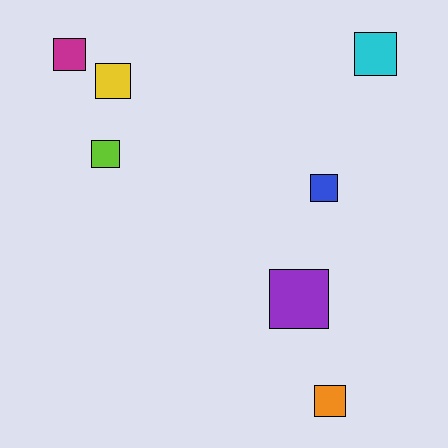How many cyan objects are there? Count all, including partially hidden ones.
There is 1 cyan object.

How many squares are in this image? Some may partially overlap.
There are 7 squares.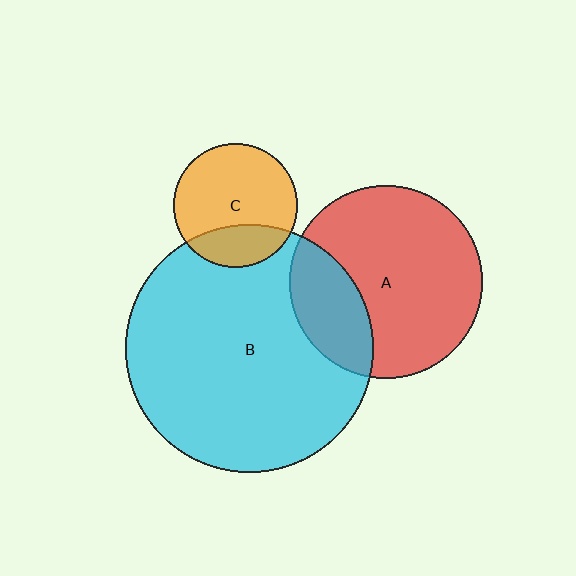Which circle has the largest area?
Circle B (cyan).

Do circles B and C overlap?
Yes.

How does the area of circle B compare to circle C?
Approximately 4.0 times.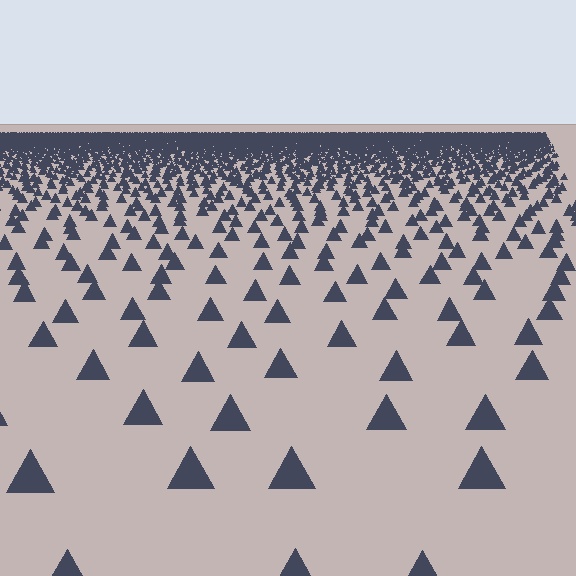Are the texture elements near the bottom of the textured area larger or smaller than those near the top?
Larger. Near the bottom, elements are closer to the viewer and appear at a bigger on-screen size.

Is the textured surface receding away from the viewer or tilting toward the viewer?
The surface is receding away from the viewer. Texture elements get smaller and denser toward the top.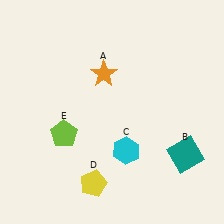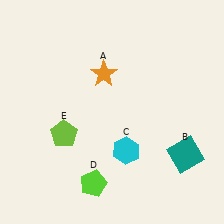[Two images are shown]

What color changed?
The pentagon (D) changed from yellow in Image 1 to lime in Image 2.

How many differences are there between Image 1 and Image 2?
There is 1 difference between the two images.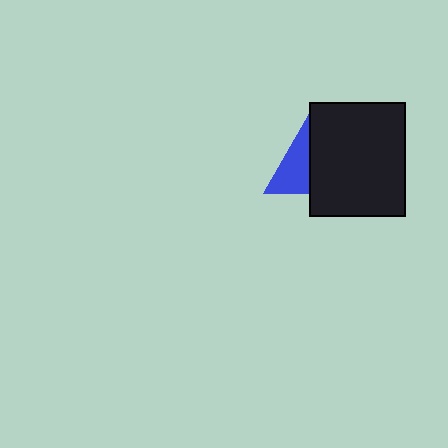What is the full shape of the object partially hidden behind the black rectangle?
The partially hidden object is a blue triangle.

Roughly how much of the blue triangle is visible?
About half of it is visible (roughly 50%).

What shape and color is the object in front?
The object in front is a black rectangle.